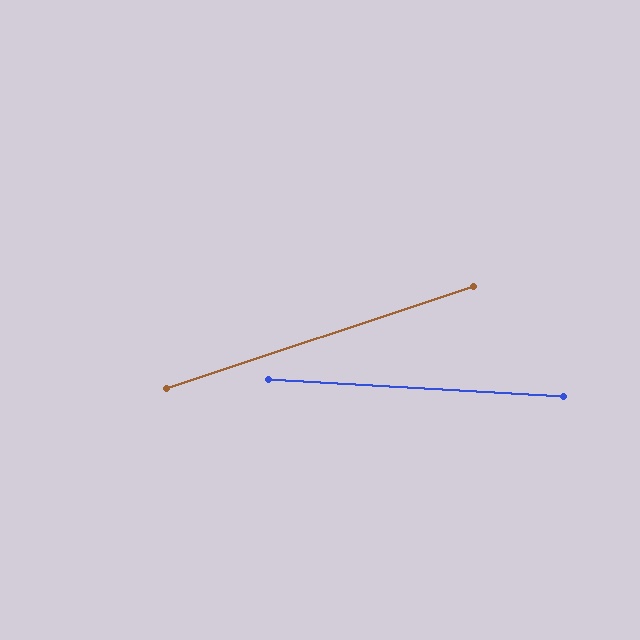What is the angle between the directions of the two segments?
Approximately 22 degrees.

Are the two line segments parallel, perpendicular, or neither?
Neither parallel nor perpendicular — they differ by about 22°.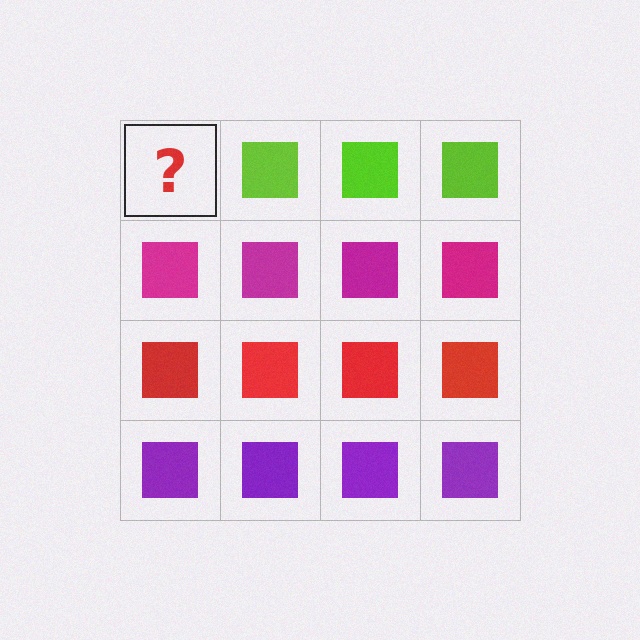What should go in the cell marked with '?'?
The missing cell should contain a lime square.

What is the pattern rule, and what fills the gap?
The rule is that each row has a consistent color. The gap should be filled with a lime square.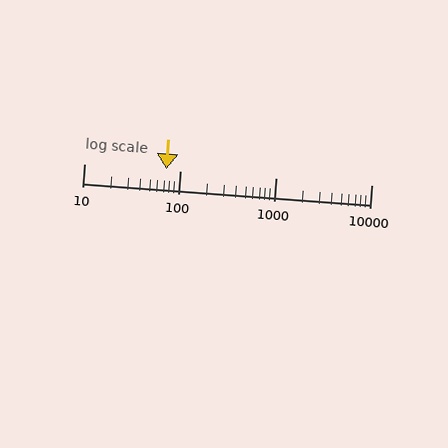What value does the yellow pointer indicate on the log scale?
The pointer indicates approximately 72.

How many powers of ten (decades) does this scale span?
The scale spans 3 decades, from 10 to 10000.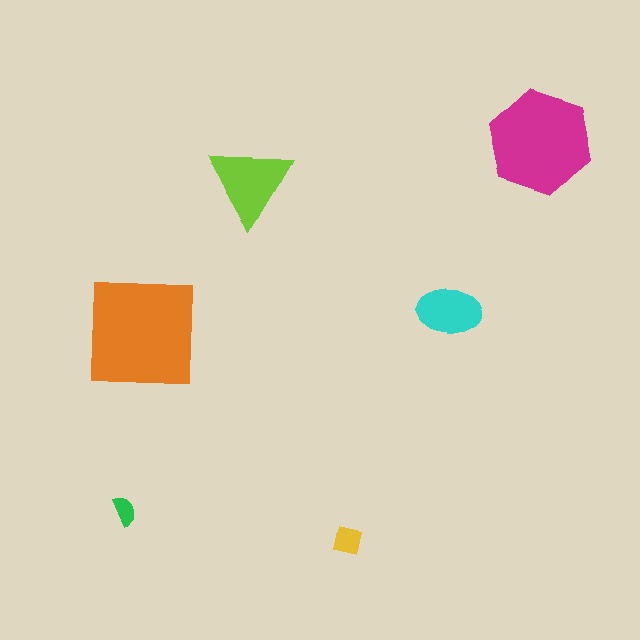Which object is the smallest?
The green semicircle.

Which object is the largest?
The orange square.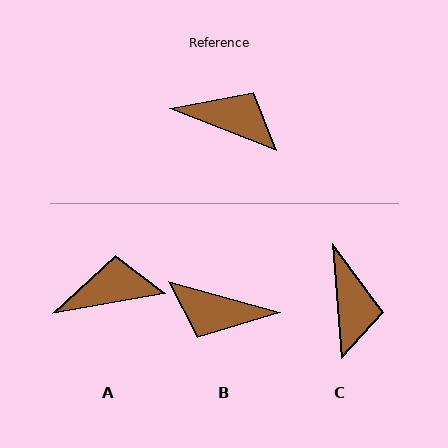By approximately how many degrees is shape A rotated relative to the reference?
Approximately 31 degrees counter-clockwise.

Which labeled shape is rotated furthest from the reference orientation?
B, about 174 degrees away.